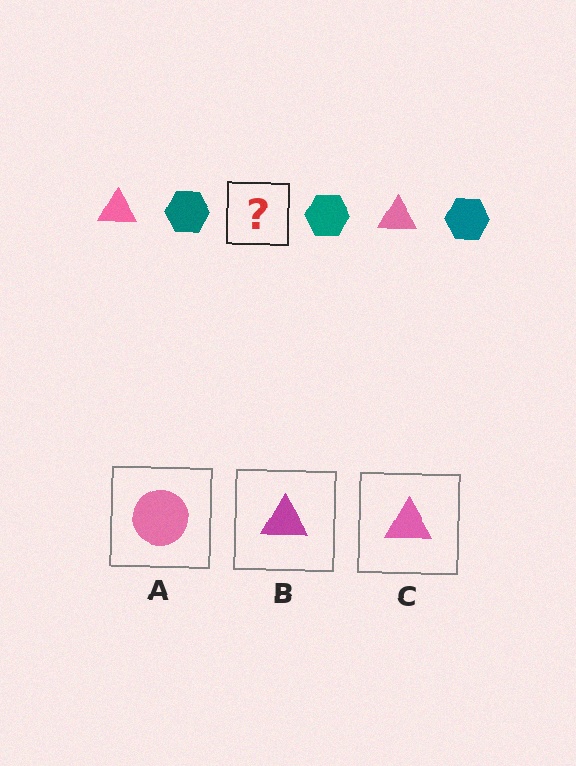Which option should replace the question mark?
Option C.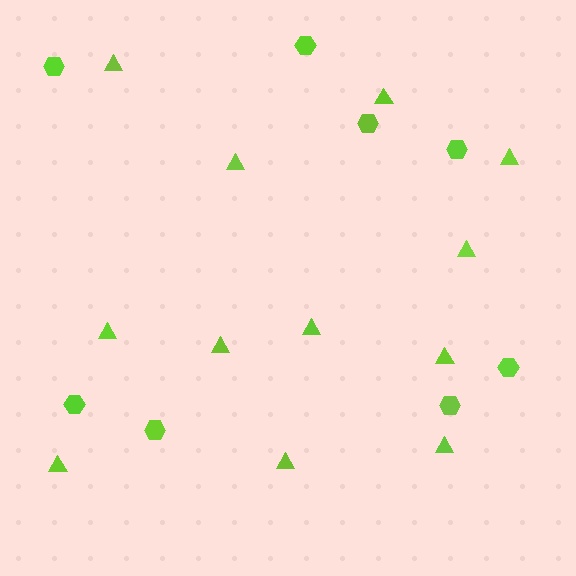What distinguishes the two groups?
There are 2 groups: one group of triangles (12) and one group of hexagons (8).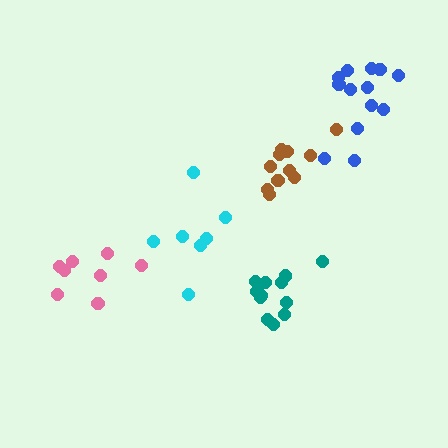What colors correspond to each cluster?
The clusters are colored: brown, cyan, teal, blue, pink.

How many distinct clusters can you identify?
There are 5 distinct clusters.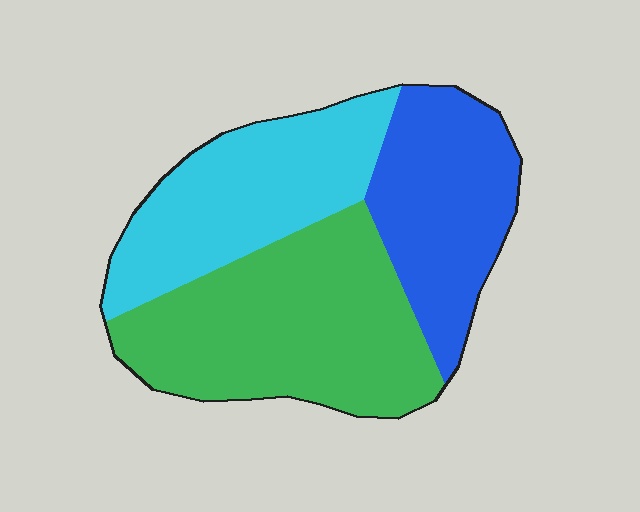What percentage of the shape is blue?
Blue takes up between a sixth and a third of the shape.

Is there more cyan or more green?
Green.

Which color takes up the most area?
Green, at roughly 40%.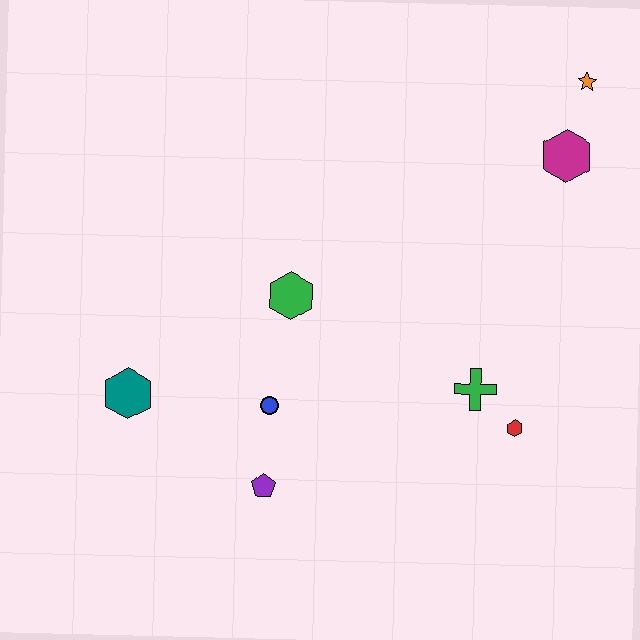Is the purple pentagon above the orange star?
No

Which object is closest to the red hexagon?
The green cross is closest to the red hexagon.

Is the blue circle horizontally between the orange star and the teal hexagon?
Yes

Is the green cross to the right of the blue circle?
Yes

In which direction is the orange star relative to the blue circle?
The orange star is above the blue circle.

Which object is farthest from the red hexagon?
The teal hexagon is farthest from the red hexagon.